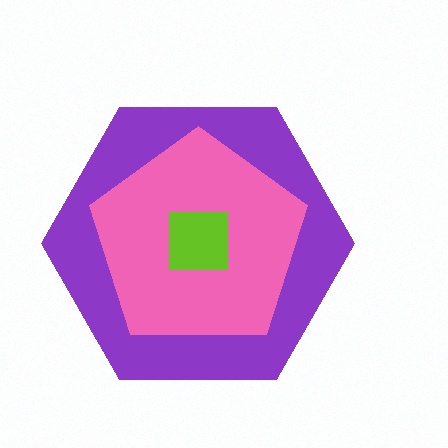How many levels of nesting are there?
3.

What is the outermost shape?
The purple hexagon.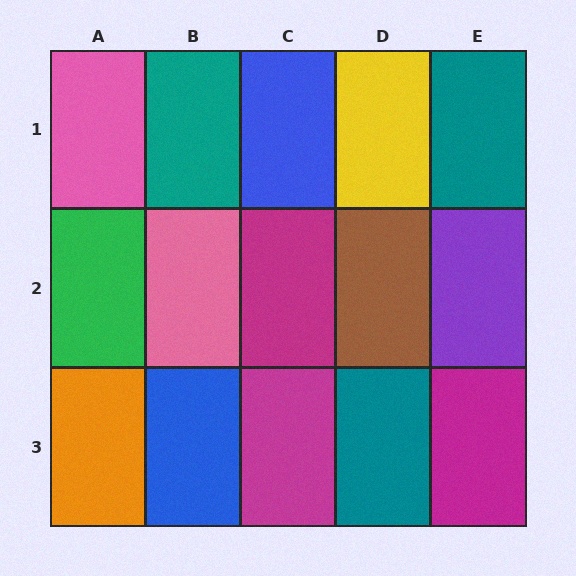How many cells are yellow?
1 cell is yellow.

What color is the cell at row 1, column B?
Teal.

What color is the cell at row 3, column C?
Magenta.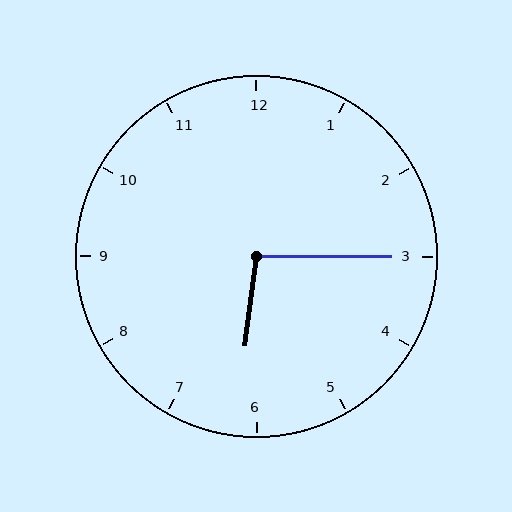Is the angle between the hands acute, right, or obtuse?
It is obtuse.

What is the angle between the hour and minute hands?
Approximately 98 degrees.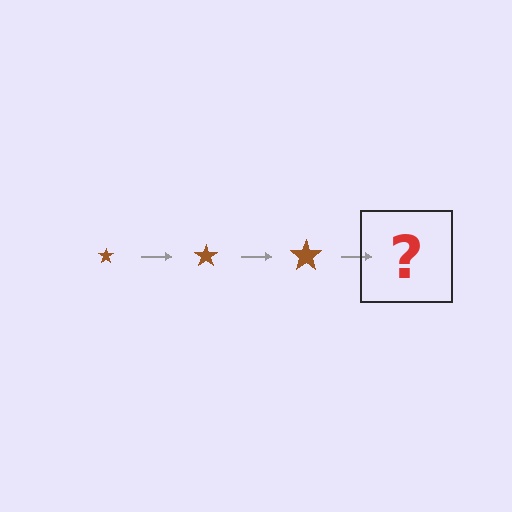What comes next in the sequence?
The next element should be a brown star, larger than the previous one.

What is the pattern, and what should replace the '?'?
The pattern is that the star gets progressively larger each step. The '?' should be a brown star, larger than the previous one.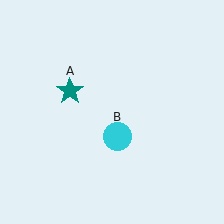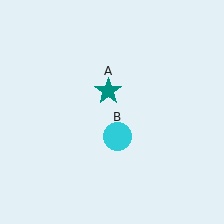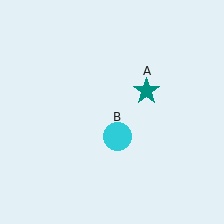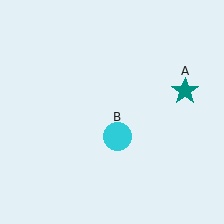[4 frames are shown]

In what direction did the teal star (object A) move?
The teal star (object A) moved right.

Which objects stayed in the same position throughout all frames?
Cyan circle (object B) remained stationary.